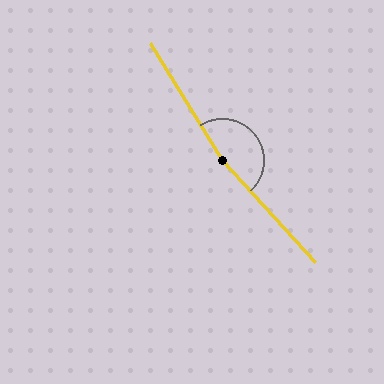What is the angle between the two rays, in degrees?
Approximately 169 degrees.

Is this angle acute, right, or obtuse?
It is obtuse.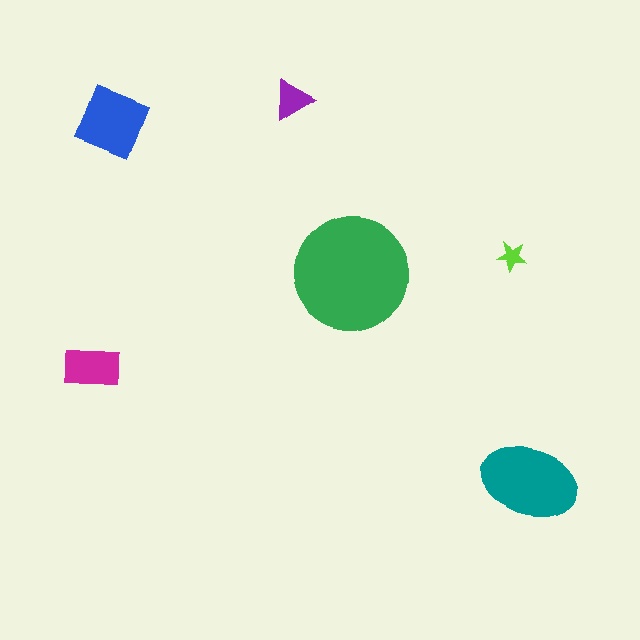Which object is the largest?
The green circle.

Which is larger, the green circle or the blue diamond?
The green circle.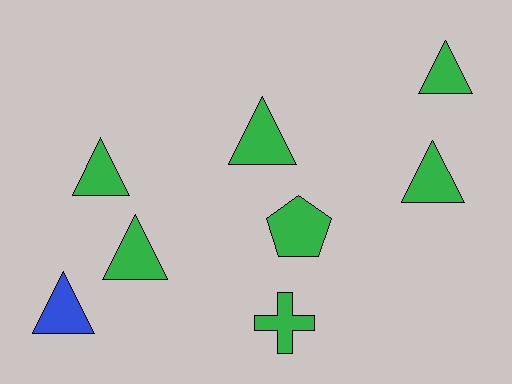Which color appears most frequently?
Green, with 7 objects.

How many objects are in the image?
There are 8 objects.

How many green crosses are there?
There is 1 green cross.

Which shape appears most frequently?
Triangle, with 6 objects.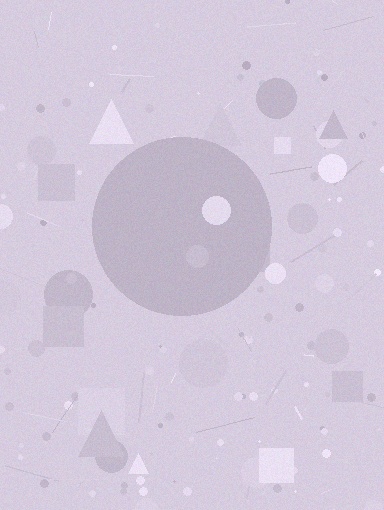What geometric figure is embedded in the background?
A circle is embedded in the background.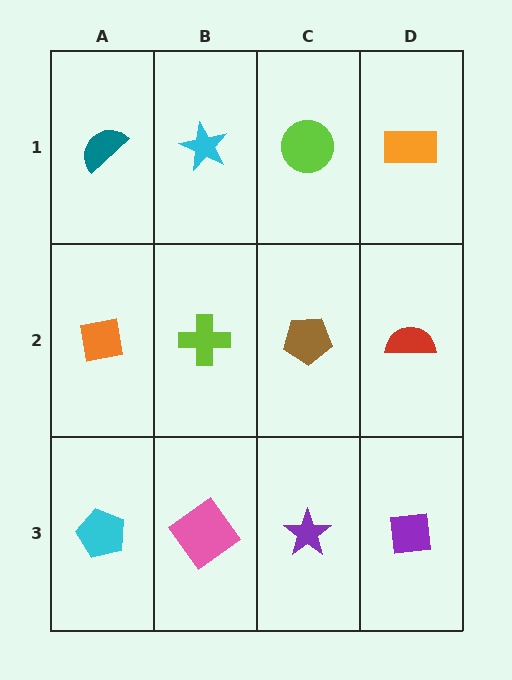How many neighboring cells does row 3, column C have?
3.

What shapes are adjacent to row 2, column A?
A teal semicircle (row 1, column A), a cyan pentagon (row 3, column A), a lime cross (row 2, column B).